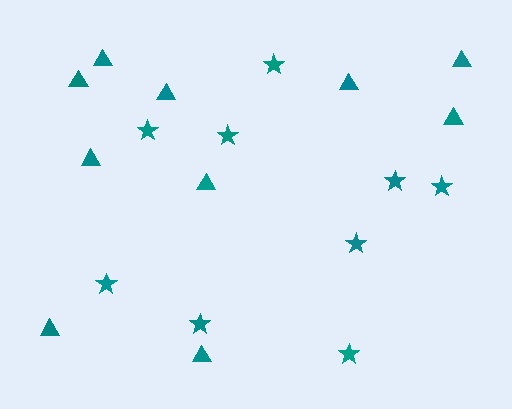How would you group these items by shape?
There are 2 groups: one group of triangles (10) and one group of stars (9).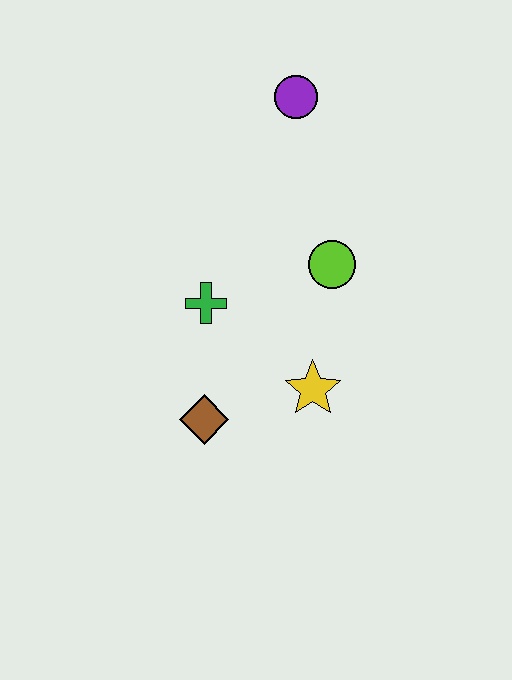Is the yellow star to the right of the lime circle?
No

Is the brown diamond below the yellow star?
Yes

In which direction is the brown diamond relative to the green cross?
The brown diamond is below the green cross.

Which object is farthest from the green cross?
The purple circle is farthest from the green cross.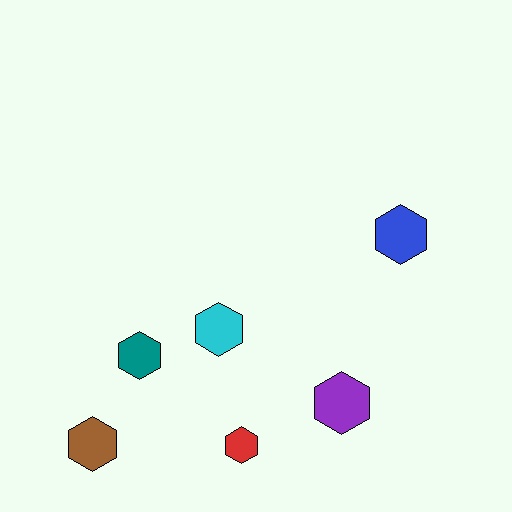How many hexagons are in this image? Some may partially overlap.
There are 6 hexagons.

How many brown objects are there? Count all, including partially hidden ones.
There is 1 brown object.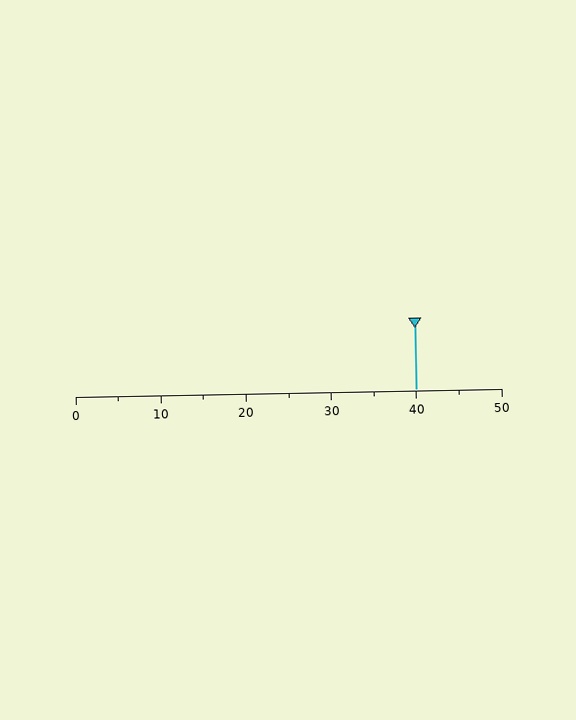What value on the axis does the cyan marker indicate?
The marker indicates approximately 40.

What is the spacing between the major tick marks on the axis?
The major ticks are spaced 10 apart.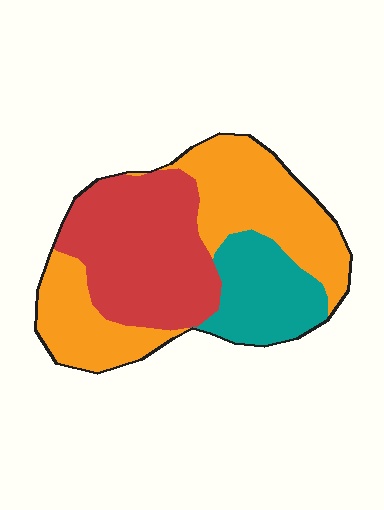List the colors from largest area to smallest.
From largest to smallest: orange, red, teal.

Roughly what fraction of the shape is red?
Red takes up between a third and a half of the shape.